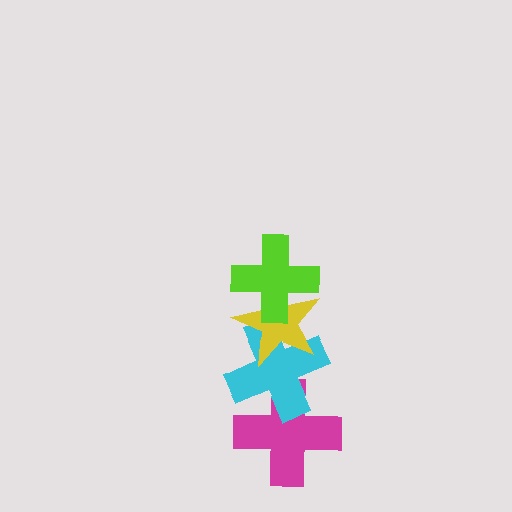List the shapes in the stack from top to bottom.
From top to bottom: the lime cross, the yellow star, the cyan cross, the magenta cross.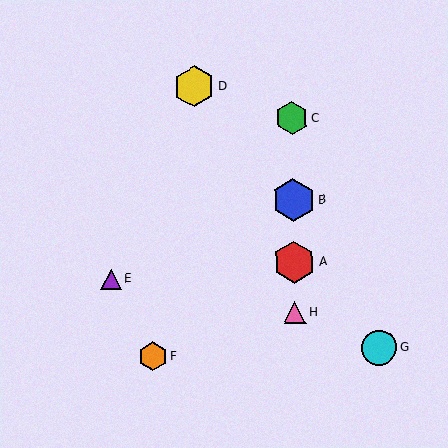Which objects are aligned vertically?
Objects A, B, C, H are aligned vertically.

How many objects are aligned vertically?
4 objects (A, B, C, H) are aligned vertically.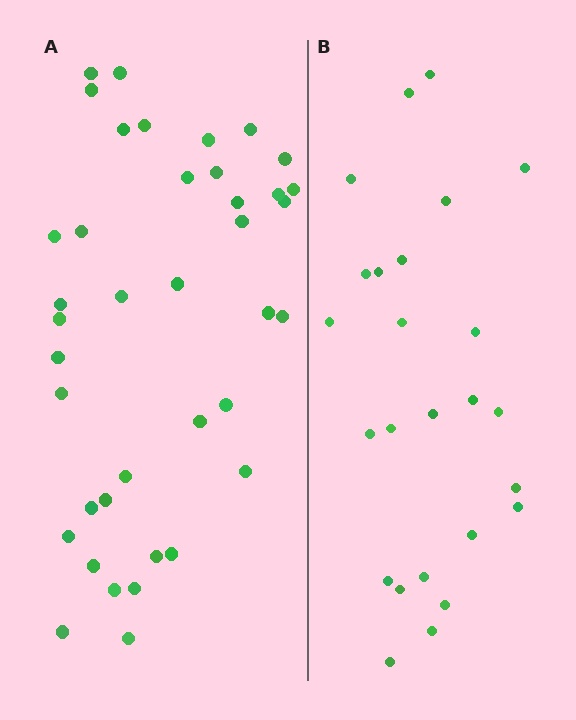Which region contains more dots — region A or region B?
Region A (the left region) has more dots.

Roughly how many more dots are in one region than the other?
Region A has approximately 15 more dots than region B.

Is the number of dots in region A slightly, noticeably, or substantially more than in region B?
Region A has substantially more. The ratio is roughly 1.6 to 1.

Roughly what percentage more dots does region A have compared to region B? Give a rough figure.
About 55% more.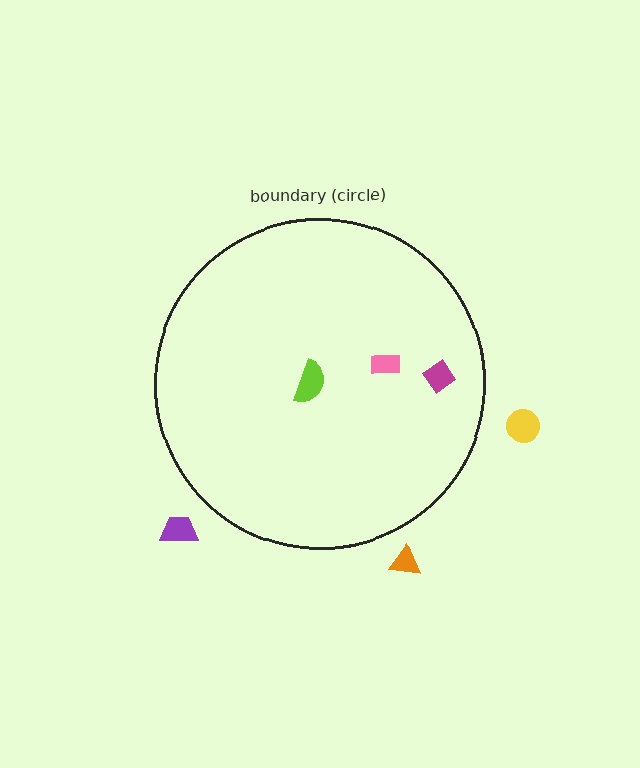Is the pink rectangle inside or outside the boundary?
Inside.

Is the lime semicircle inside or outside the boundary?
Inside.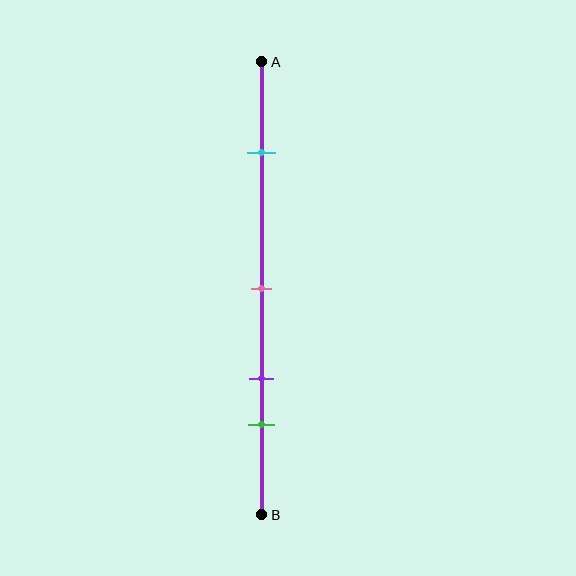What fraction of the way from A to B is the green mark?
The green mark is approximately 80% (0.8) of the way from A to B.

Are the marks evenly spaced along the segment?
No, the marks are not evenly spaced.